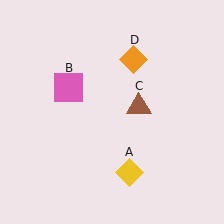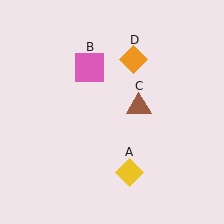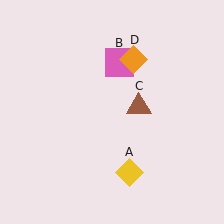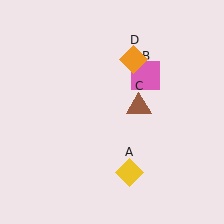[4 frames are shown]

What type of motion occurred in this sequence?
The pink square (object B) rotated clockwise around the center of the scene.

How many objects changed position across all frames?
1 object changed position: pink square (object B).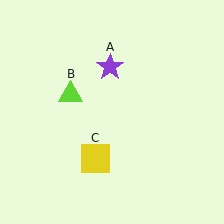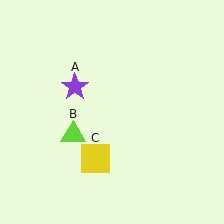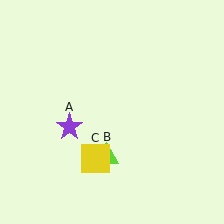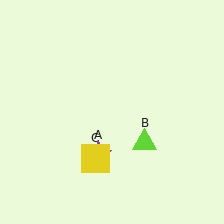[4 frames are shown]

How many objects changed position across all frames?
2 objects changed position: purple star (object A), lime triangle (object B).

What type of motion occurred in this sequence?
The purple star (object A), lime triangle (object B) rotated counterclockwise around the center of the scene.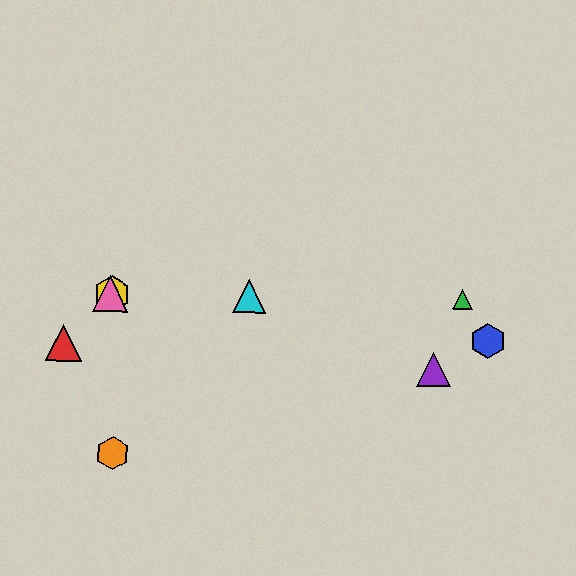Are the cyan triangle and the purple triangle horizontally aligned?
No, the cyan triangle is at y≈296 and the purple triangle is at y≈370.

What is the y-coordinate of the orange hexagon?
The orange hexagon is at y≈453.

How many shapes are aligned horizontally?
4 shapes (the green triangle, the yellow hexagon, the cyan triangle, the pink triangle) are aligned horizontally.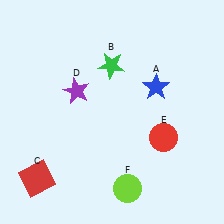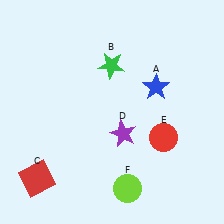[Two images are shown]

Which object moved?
The purple star (D) moved right.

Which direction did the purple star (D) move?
The purple star (D) moved right.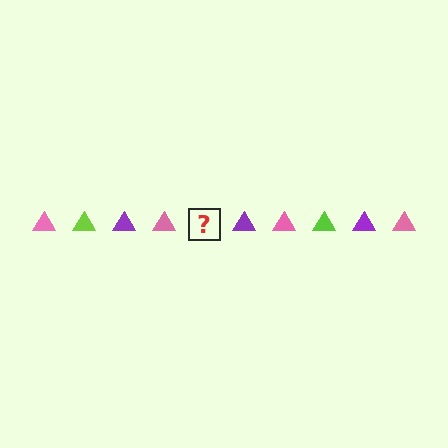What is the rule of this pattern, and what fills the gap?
The rule is that the pattern cycles through pink, lime, purple triangles. The gap should be filled with a lime triangle.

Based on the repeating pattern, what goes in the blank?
The blank should be a lime triangle.